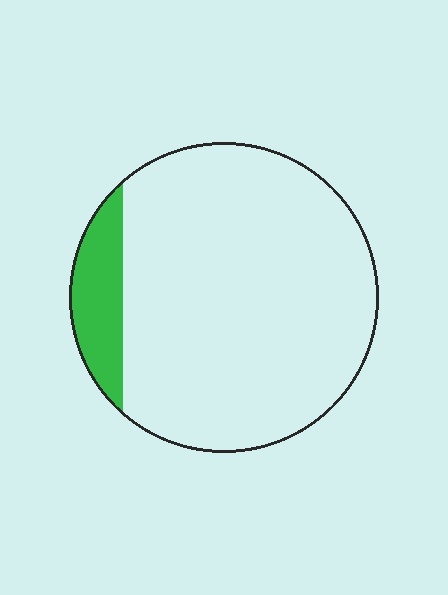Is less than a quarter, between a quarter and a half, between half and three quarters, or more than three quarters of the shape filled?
Less than a quarter.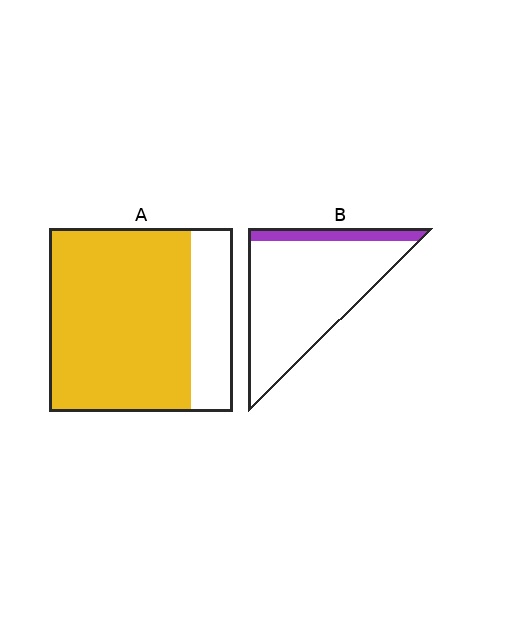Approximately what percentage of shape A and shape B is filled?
A is approximately 75% and B is approximately 15%.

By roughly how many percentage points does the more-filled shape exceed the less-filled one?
By roughly 65 percentage points (A over B).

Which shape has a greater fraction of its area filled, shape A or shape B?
Shape A.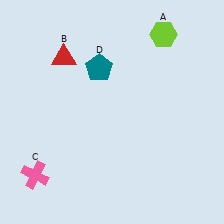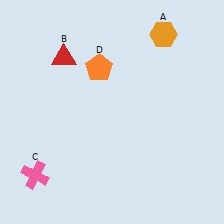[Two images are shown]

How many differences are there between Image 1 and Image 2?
There are 2 differences between the two images.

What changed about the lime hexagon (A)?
In Image 1, A is lime. In Image 2, it changed to orange.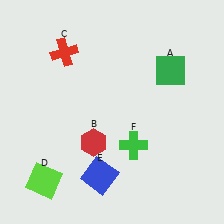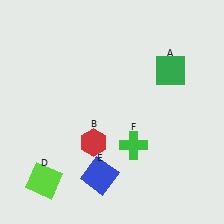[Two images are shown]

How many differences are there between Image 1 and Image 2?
There is 1 difference between the two images.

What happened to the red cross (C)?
The red cross (C) was removed in Image 2. It was in the top-left area of Image 1.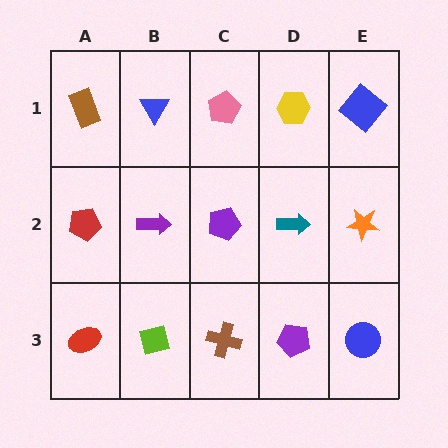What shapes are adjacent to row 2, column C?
A pink pentagon (row 1, column C), a brown cross (row 3, column C), a purple arrow (row 2, column B), a teal arrow (row 2, column D).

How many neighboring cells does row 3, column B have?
3.